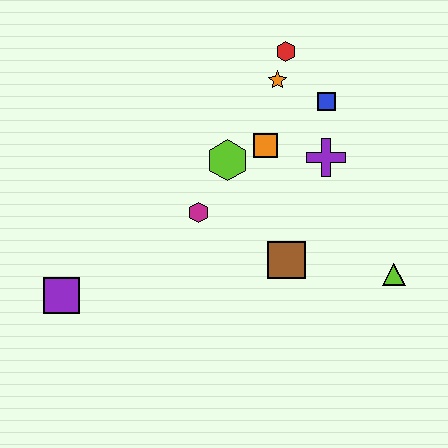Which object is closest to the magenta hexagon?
The lime hexagon is closest to the magenta hexagon.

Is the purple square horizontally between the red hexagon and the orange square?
No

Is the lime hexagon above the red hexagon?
No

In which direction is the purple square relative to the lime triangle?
The purple square is to the left of the lime triangle.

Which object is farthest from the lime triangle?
The purple square is farthest from the lime triangle.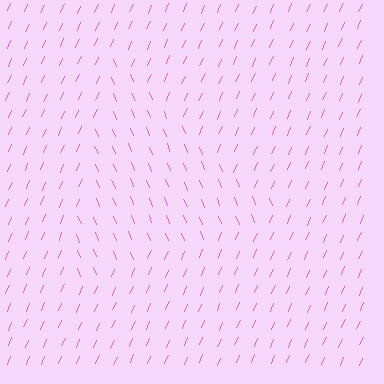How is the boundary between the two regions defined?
The boundary is defined purely by a change in line orientation (approximately 45 degrees difference). All lines are the same color and thickness.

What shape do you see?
I see a triangle.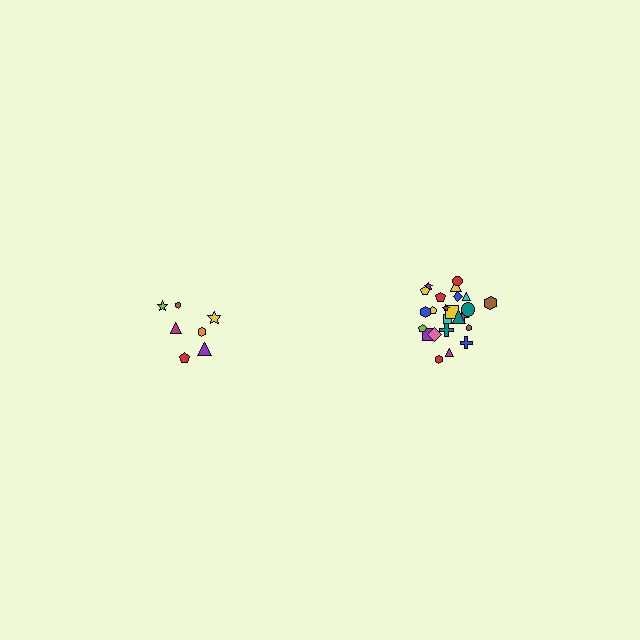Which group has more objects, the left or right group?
The right group.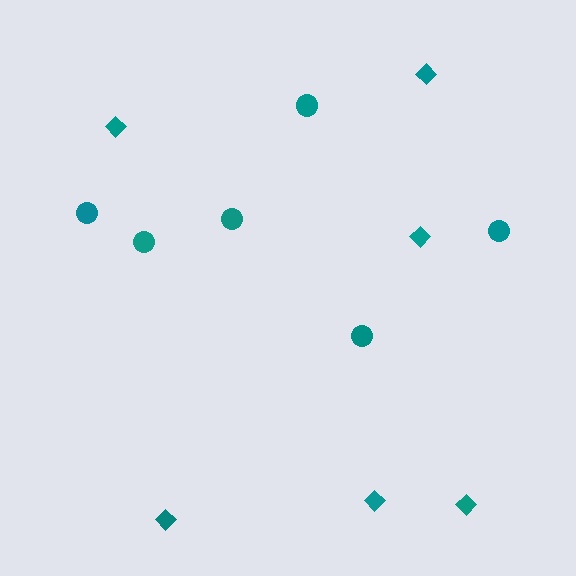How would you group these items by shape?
There are 2 groups: one group of diamonds (6) and one group of circles (6).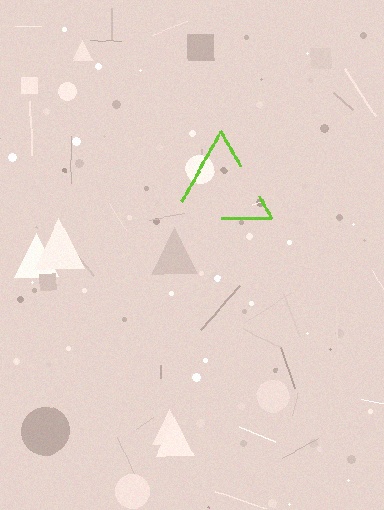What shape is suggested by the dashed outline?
The dashed outline suggests a triangle.